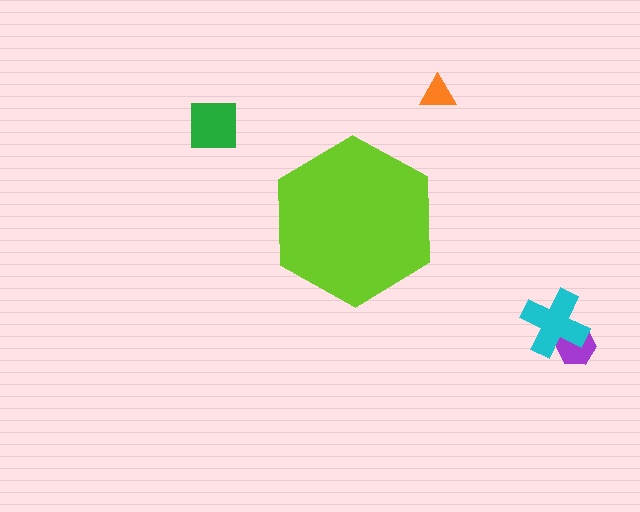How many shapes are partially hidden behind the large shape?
0 shapes are partially hidden.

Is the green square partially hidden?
No, the green square is fully visible.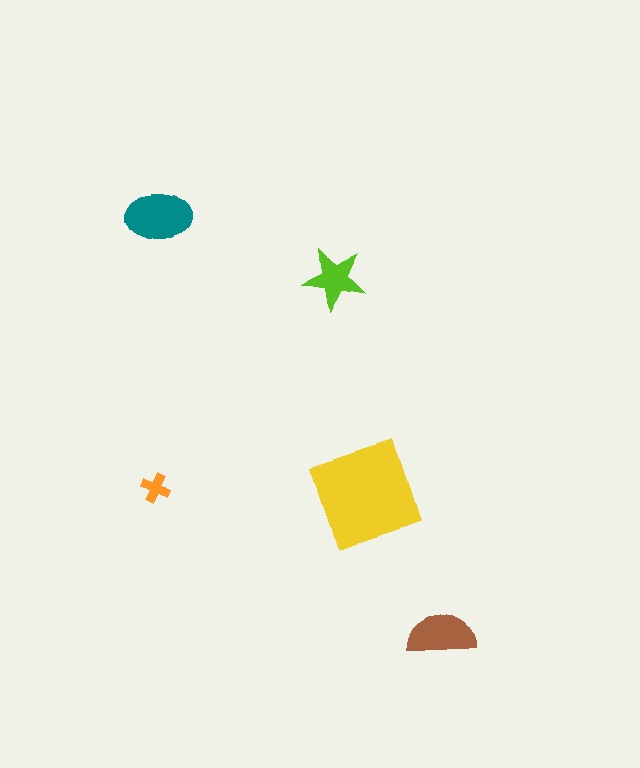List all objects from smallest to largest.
The orange cross, the lime star, the brown semicircle, the teal ellipse, the yellow diamond.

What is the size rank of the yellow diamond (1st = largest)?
1st.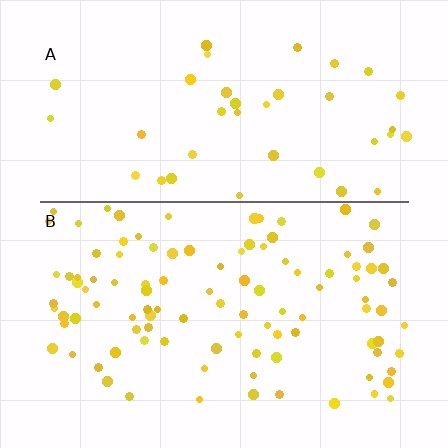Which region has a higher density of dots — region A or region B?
B (the bottom).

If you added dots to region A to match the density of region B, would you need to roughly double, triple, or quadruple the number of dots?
Approximately triple.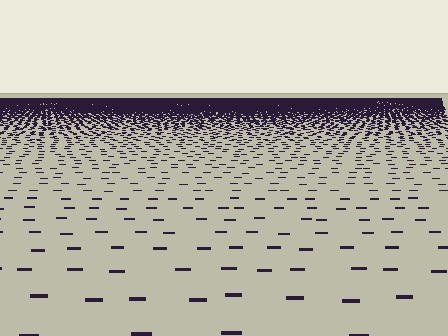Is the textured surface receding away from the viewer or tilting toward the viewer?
The surface is receding away from the viewer. Texture elements get smaller and denser toward the top.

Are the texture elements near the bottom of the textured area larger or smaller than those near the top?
Larger. Near the bottom, elements are closer to the viewer and appear at a bigger on-screen size.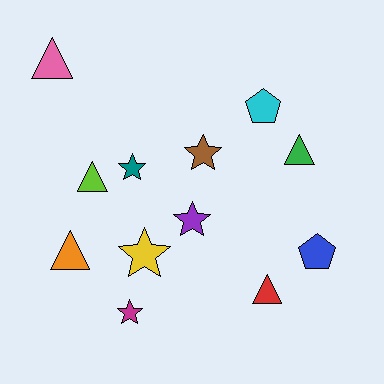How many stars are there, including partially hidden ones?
There are 5 stars.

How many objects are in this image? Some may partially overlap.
There are 12 objects.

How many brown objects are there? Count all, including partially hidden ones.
There is 1 brown object.